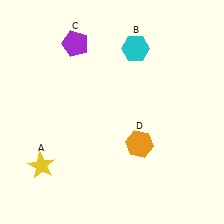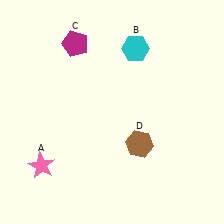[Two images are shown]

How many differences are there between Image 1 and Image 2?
There are 3 differences between the two images.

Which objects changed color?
A changed from yellow to pink. C changed from purple to magenta. D changed from orange to brown.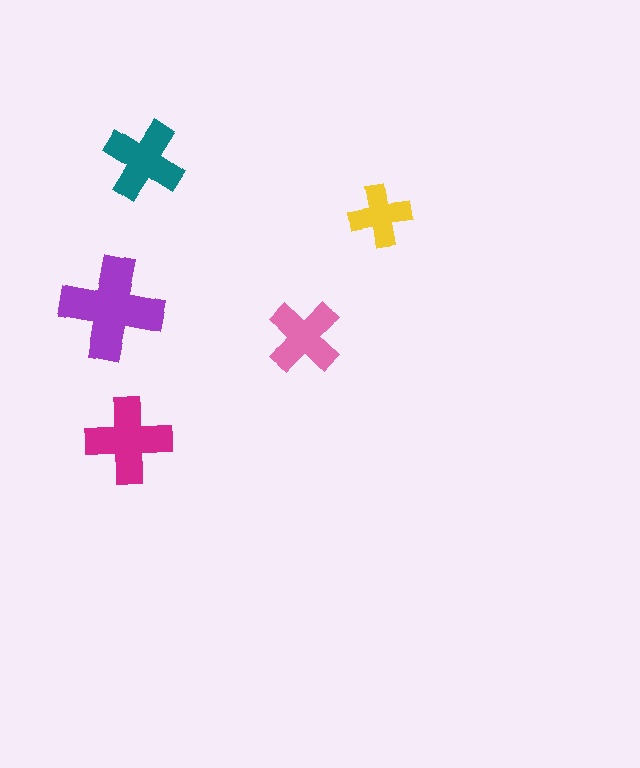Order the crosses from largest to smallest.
the purple one, the magenta one, the teal one, the pink one, the yellow one.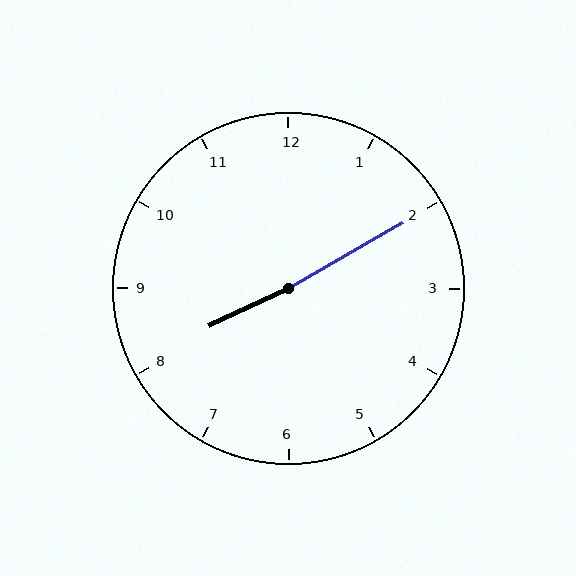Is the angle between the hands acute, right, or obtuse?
It is obtuse.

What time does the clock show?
8:10.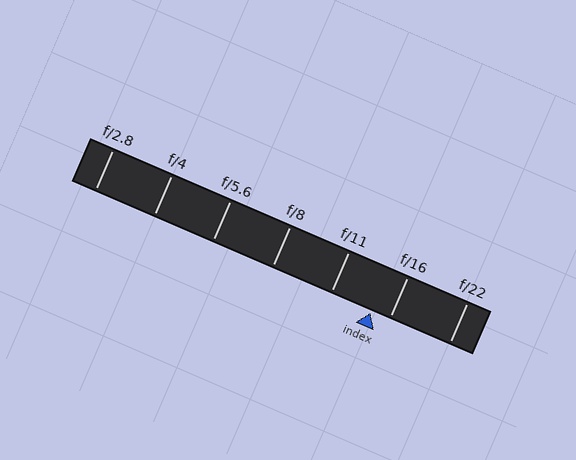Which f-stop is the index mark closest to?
The index mark is closest to f/16.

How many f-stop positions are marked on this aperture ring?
There are 7 f-stop positions marked.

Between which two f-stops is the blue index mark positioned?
The index mark is between f/11 and f/16.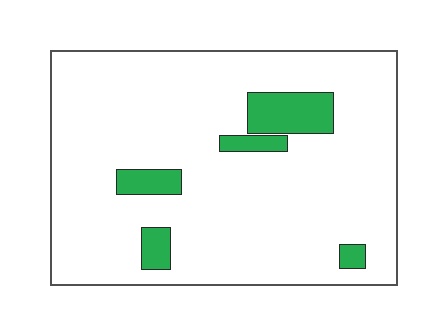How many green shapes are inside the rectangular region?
5.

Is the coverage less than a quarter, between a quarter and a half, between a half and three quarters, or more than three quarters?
Less than a quarter.